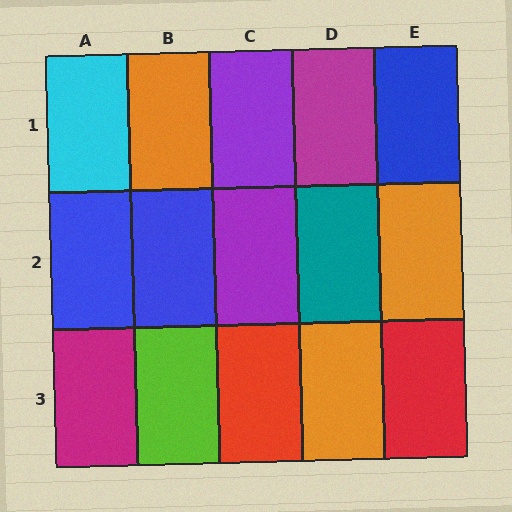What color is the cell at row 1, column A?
Cyan.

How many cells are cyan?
1 cell is cyan.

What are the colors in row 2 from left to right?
Blue, blue, purple, teal, orange.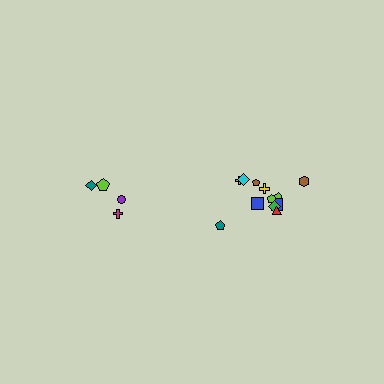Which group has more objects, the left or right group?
The right group.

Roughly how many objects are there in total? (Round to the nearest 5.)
Roughly 15 objects in total.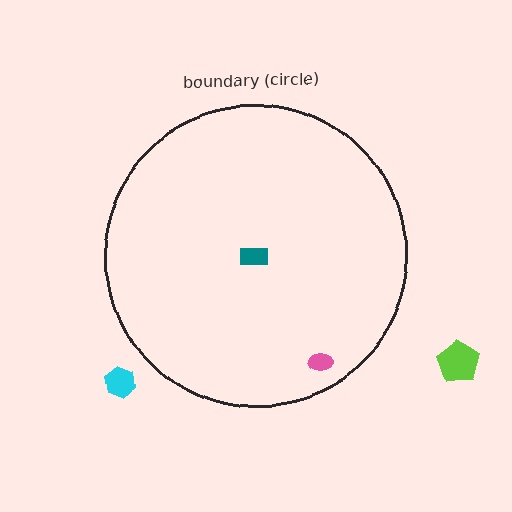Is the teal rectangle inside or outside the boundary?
Inside.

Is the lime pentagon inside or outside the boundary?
Outside.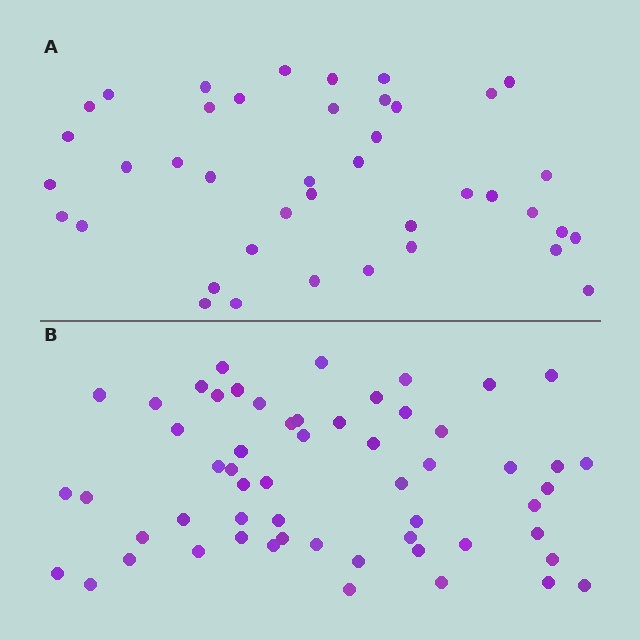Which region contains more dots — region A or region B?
Region B (the bottom region) has more dots.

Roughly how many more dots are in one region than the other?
Region B has approximately 15 more dots than region A.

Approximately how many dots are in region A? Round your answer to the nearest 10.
About 40 dots. (The exact count is 41, which rounds to 40.)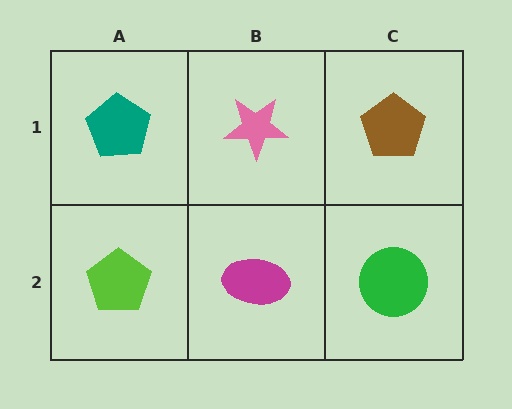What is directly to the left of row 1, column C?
A pink star.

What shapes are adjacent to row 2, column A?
A teal pentagon (row 1, column A), a magenta ellipse (row 2, column B).